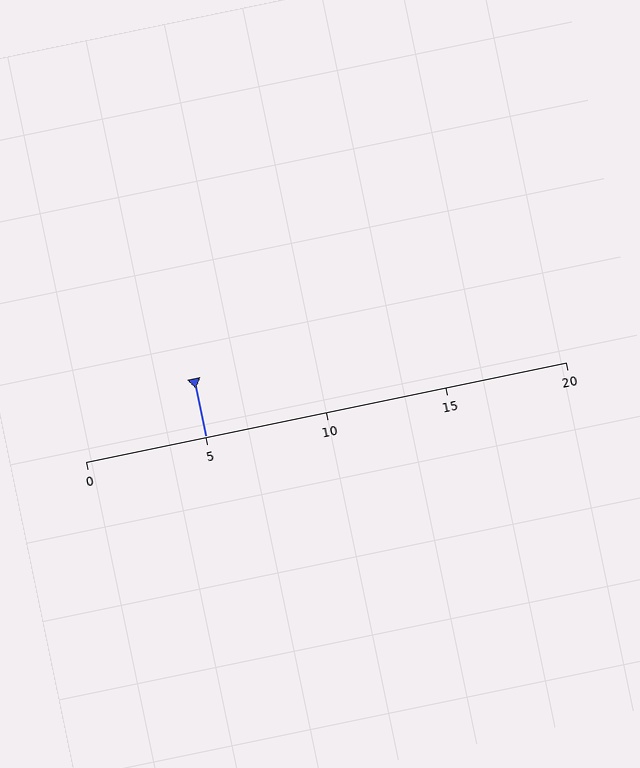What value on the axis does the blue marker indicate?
The marker indicates approximately 5.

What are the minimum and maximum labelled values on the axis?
The axis runs from 0 to 20.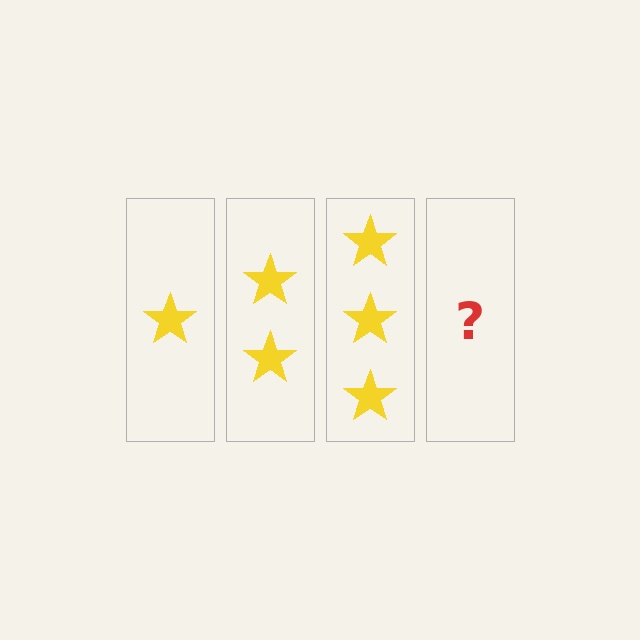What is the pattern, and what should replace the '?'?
The pattern is that each step adds one more star. The '?' should be 4 stars.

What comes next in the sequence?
The next element should be 4 stars.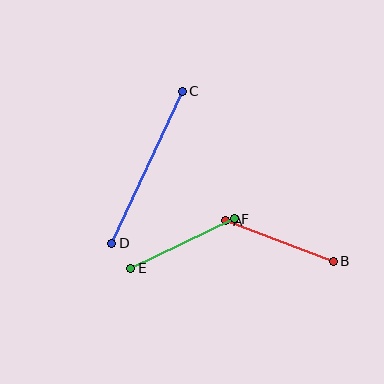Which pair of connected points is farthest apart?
Points C and D are farthest apart.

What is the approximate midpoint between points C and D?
The midpoint is at approximately (147, 167) pixels.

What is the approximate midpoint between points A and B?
The midpoint is at approximately (280, 241) pixels.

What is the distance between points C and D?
The distance is approximately 167 pixels.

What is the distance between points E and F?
The distance is approximately 115 pixels.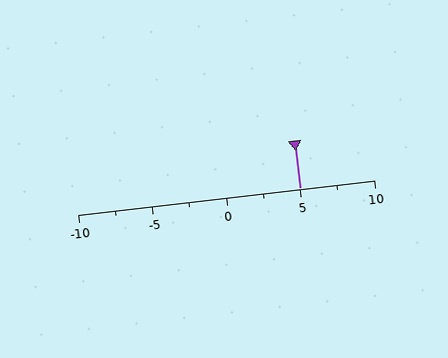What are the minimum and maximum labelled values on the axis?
The axis runs from -10 to 10.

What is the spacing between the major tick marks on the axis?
The major ticks are spaced 5 apart.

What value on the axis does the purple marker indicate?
The marker indicates approximately 5.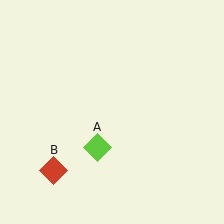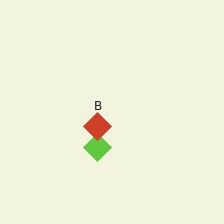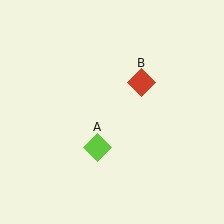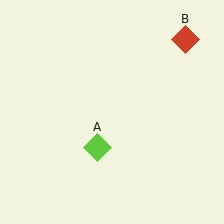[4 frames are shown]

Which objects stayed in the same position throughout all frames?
Lime diamond (object A) remained stationary.